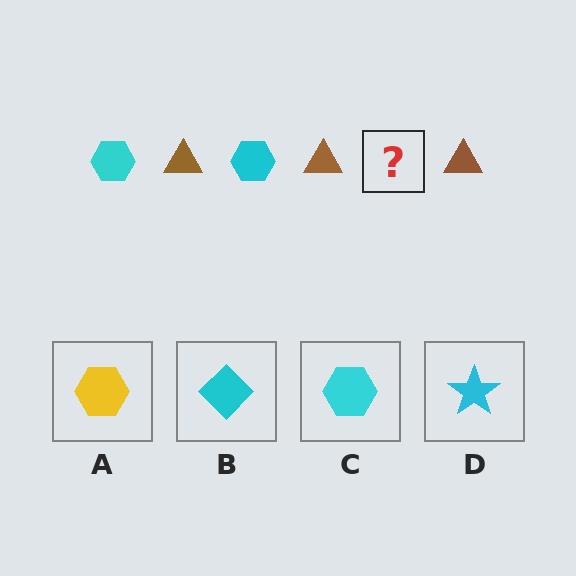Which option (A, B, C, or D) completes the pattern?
C.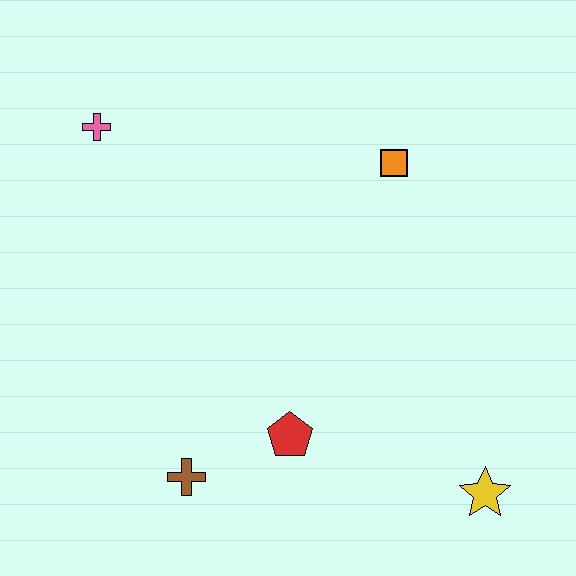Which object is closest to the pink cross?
The orange square is closest to the pink cross.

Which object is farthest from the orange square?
The brown cross is farthest from the orange square.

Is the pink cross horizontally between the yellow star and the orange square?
No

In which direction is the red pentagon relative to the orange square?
The red pentagon is below the orange square.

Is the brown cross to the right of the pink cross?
Yes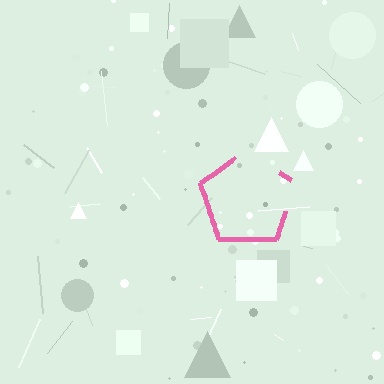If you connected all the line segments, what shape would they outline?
They would outline a pentagon.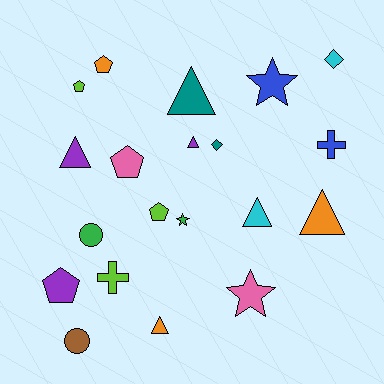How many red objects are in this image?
There are no red objects.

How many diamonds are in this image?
There are 2 diamonds.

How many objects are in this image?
There are 20 objects.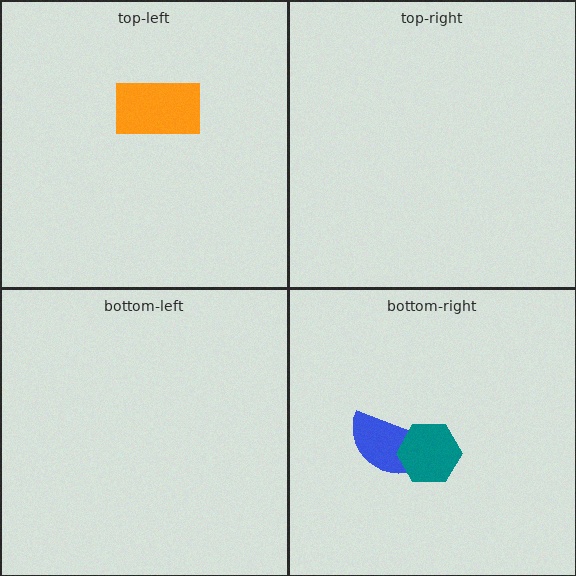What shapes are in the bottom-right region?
The blue semicircle, the teal hexagon.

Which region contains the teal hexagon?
The bottom-right region.